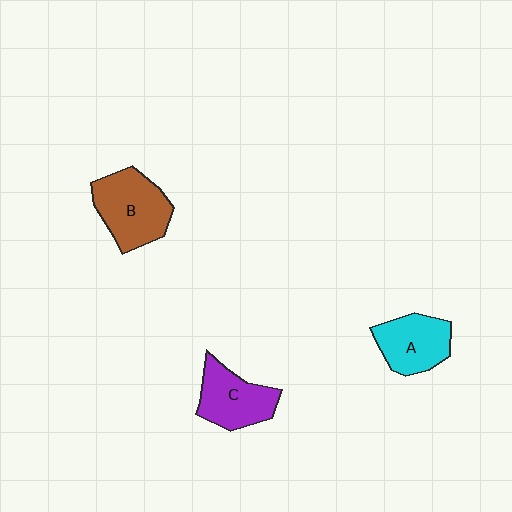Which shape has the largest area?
Shape B (brown).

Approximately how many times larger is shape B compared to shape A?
Approximately 1.3 times.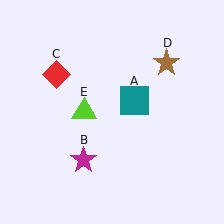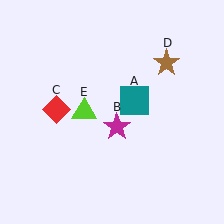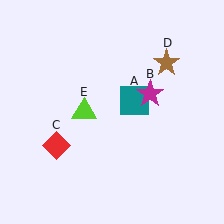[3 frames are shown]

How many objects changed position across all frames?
2 objects changed position: magenta star (object B), red diamond (object C).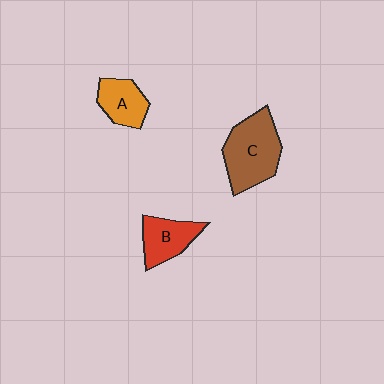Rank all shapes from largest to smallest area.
From largest to smallest: C (brown), B (red), A (orange).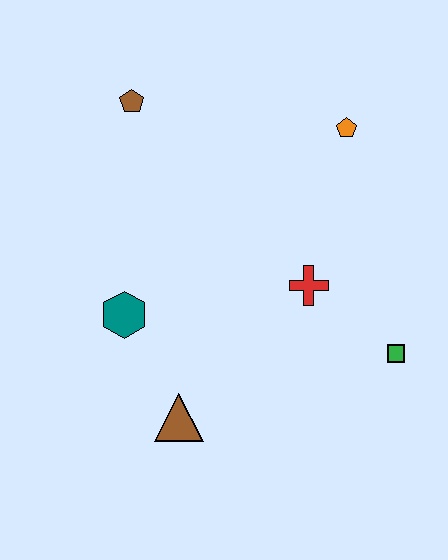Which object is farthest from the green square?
The brown pentagon is farthest from the green square.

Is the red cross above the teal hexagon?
Yes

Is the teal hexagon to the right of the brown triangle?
No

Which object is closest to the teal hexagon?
The brown triangle is closest to the teal hexagon.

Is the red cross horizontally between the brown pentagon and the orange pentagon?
Yes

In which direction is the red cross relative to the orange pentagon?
The red cross is below the orange pentagon.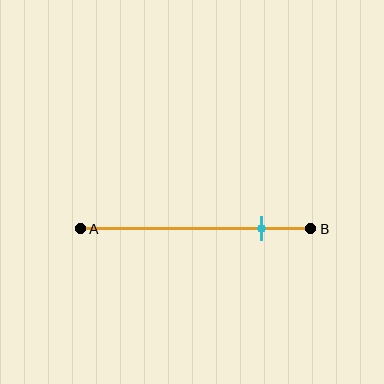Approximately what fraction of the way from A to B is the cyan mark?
The cyan mark is approximately 80% of the way from A to B.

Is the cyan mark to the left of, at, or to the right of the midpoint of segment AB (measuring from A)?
The cyan mark is to the right of the midpoint of segment AB.